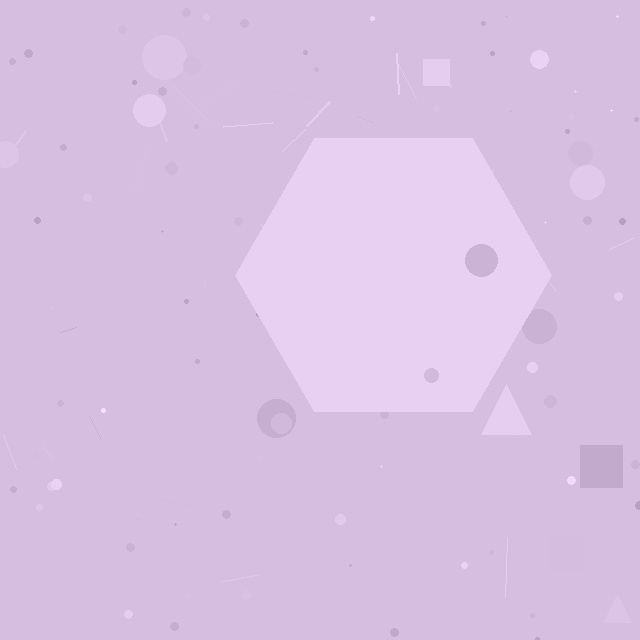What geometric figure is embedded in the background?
A hexagon is embedded in the background.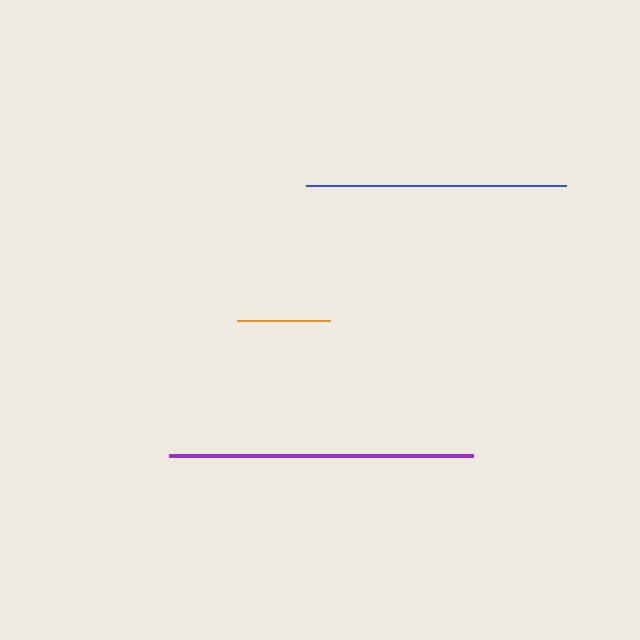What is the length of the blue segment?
The blue segment is approximately 260 pixels long.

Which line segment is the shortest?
The orange line is the shortest at approximately 93 pixels.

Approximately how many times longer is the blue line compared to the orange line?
The blue line is approximately 2.8 times the length of the orange line.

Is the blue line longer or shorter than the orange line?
The blue line is longer than the orange line.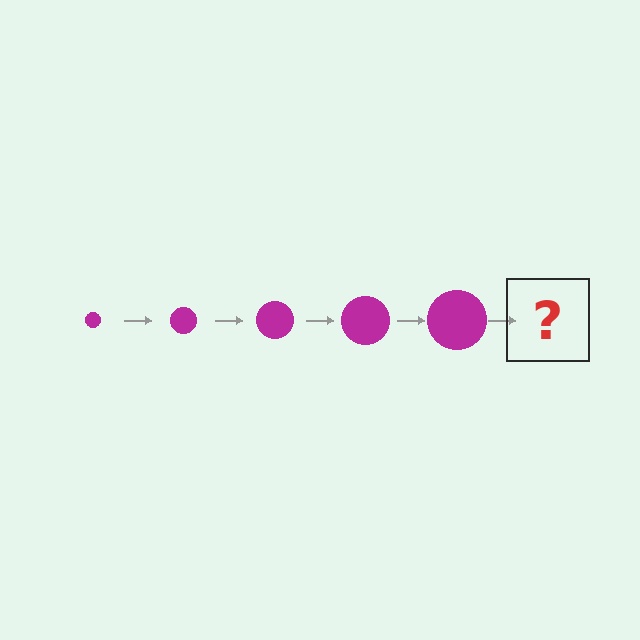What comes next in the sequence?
The next element should be a magenta circle, larger than the previous one.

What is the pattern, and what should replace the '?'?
The pattern is that the circle gets progressively larger each step. The '?' should be a magenta circle, larger than the previous one.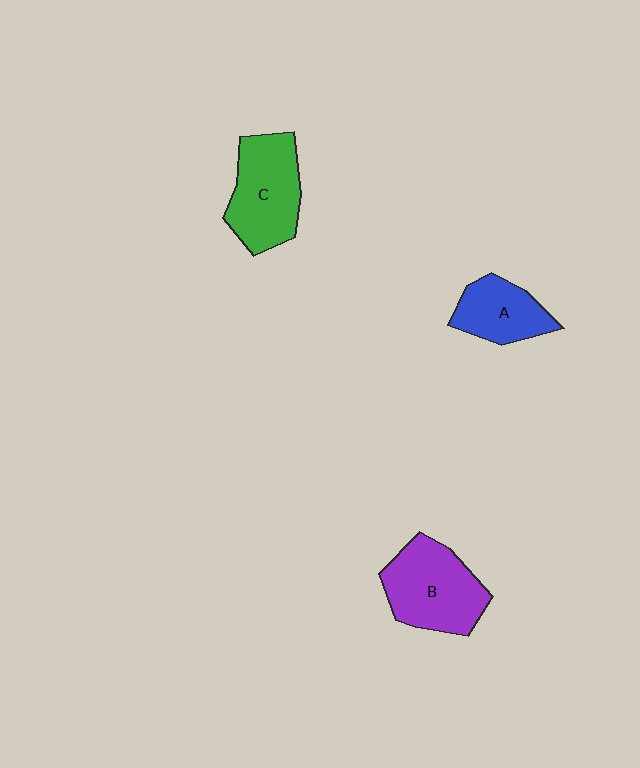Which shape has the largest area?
Shape B (purple).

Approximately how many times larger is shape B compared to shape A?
Approximately 1.5 times.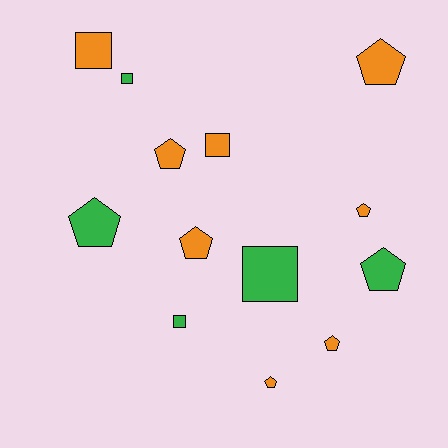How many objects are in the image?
There are 13 objects.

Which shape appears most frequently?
Pentagon, with 8 objects.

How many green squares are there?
There are 3 green squares.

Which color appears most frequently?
Orange, with 8 objects.